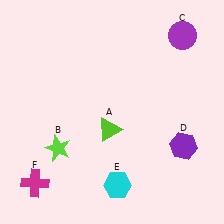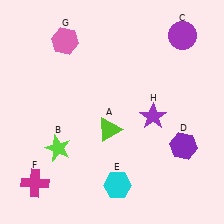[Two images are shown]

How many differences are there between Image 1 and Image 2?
There are 2 differences between the two images.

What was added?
A pink hexagon (G), a purple star (H) were added in Image 2.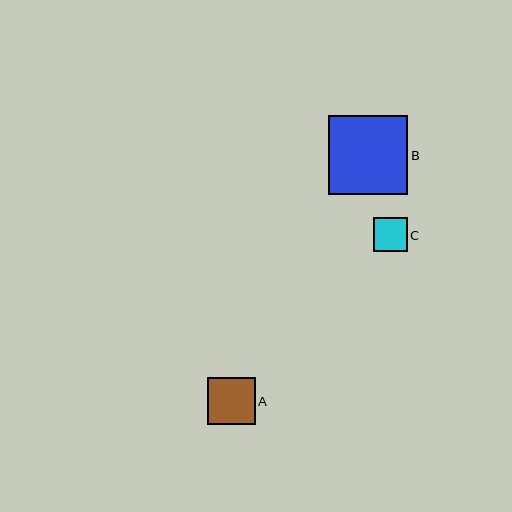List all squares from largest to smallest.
From largest to smallest: B, A, C.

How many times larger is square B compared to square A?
Square B is approximately 1.7 times the size of square A.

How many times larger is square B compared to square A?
Square B is approximately 1.7 times the size of square A.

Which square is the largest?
Square B is the largest with a size of approximately 79 pixels.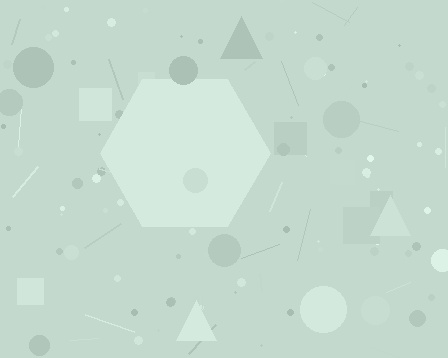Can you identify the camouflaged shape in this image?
The camouflaged shape is a hexagon.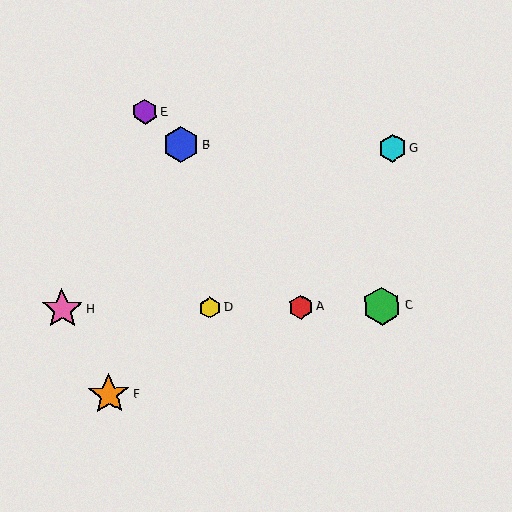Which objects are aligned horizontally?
Objects A, C, D, H are aligned horizontally.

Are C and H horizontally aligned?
Yes, both are at y≈306.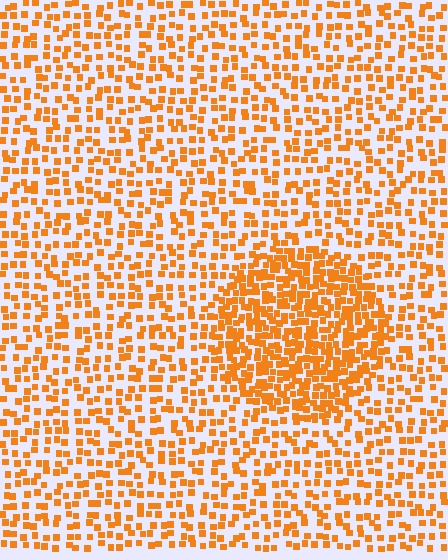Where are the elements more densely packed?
The elements are more densely packed inside the circle boundary.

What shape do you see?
I see a circle.